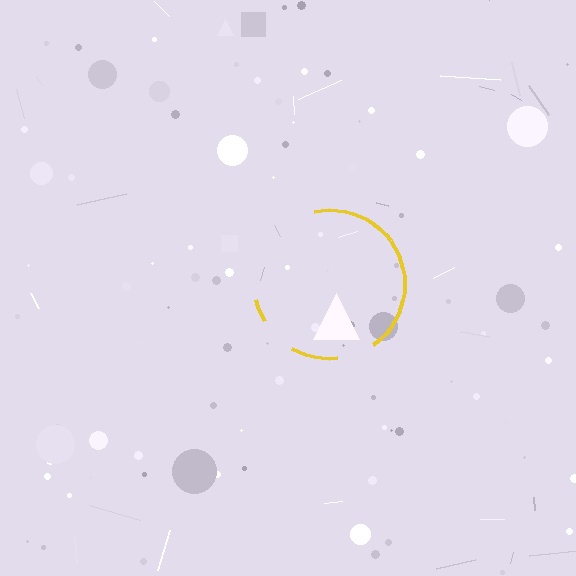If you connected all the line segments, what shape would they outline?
They would outline a circle.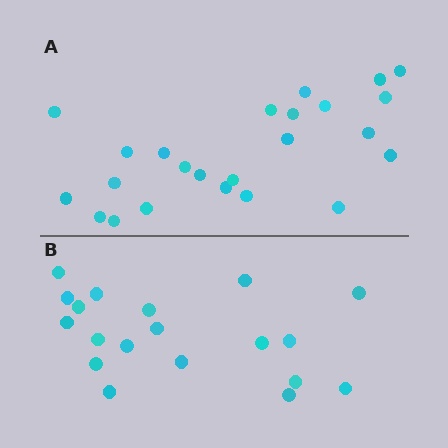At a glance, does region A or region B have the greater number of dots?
Region A (the top region) has more dots.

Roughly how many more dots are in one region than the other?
Region A has about 5 more dots than region B.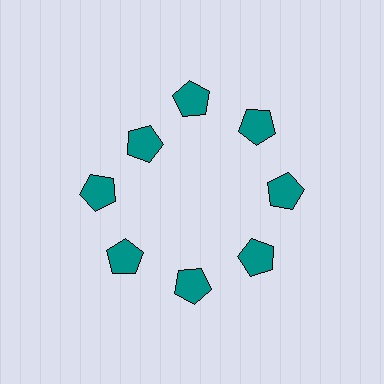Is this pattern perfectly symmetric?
No. The 8 teal pentagons are arranged in a ring, but one element near the 10 o'clock position is pulled inward toward the center, breaking the 8-fold rotational symmetry.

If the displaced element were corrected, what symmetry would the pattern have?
It would have 8-fold rotational symmetry — the pattern would map onto itself every 45 degrees.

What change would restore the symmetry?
The symmetry would be restored by moving it outward, back onto the ring so that all 8 pentagons sit at equal angles and equal distance from the center.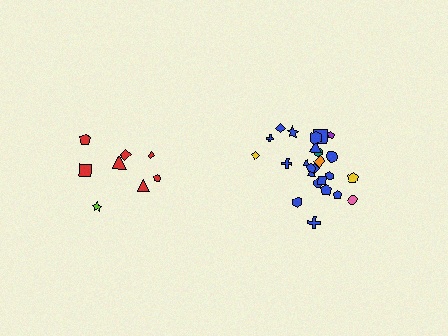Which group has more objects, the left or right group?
The right group.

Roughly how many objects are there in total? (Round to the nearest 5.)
Roughly 35 objects in total.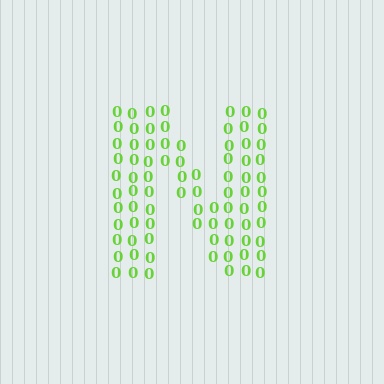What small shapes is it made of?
It is made of small digit 0's.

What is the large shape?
The large shape is the letter N.